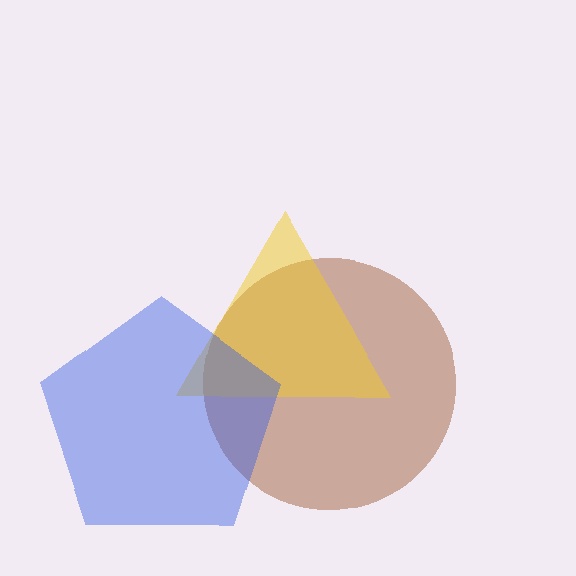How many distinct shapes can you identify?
There are 3 distinct shapes: a brown circle, a yellow triangle, a blue pentagon.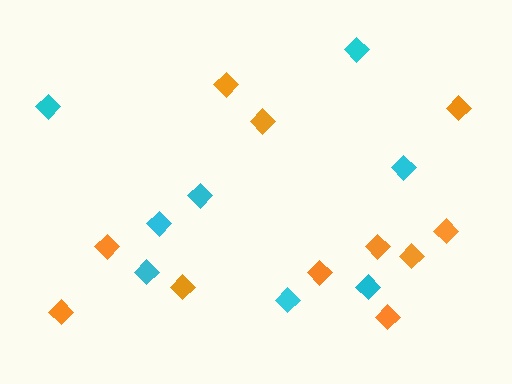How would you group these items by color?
There are 2 groups: one group of orange diamonds (11) and one group of cyan diamonds (8).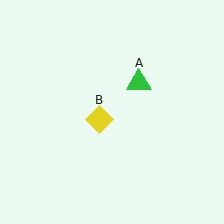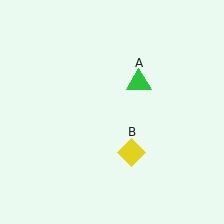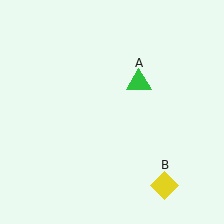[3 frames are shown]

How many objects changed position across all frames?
1 object changed position: yellow diamond (object B).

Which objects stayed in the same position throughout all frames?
Green triangle (object A) remained stationary.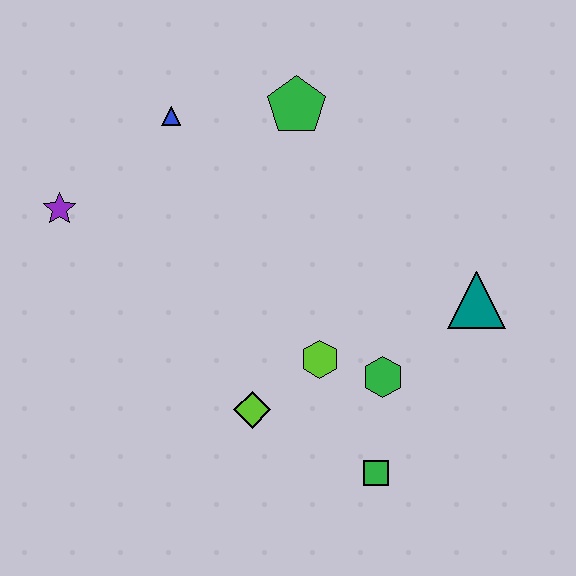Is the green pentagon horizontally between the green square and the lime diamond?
Yes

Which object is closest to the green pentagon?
The blue triangle is closest to the green pentagon.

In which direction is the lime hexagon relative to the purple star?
The lime hexagon is to the right of the purple star.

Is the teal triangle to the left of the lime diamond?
No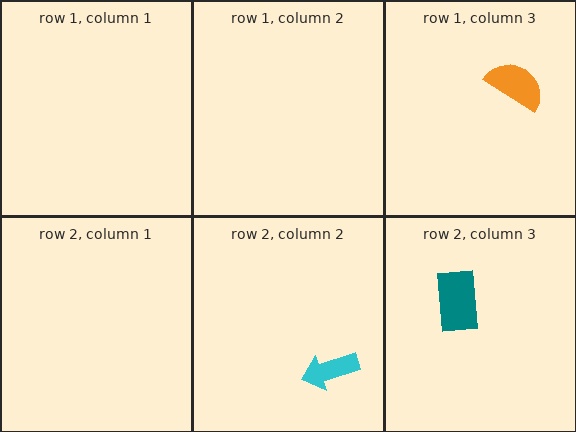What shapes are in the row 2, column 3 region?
The teal rectangle.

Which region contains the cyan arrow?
The row 2, column 2 region.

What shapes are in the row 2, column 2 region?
The cyan arrow.